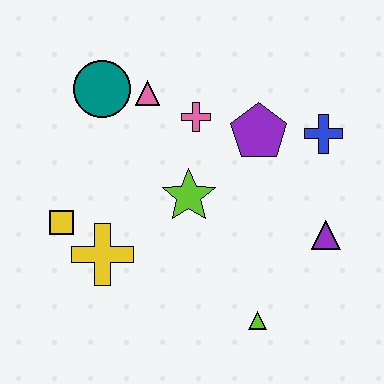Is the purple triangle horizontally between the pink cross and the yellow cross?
No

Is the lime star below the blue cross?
Yes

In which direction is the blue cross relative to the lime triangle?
The blue cross is above the lime triangle.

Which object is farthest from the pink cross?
The lime triangle is farthest from the pink cross.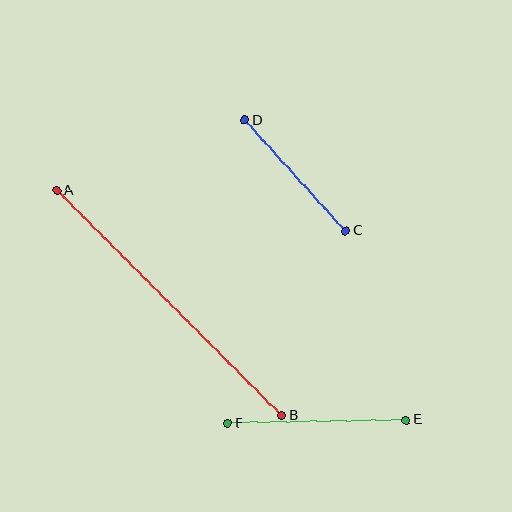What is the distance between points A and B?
The distance is approximately 318 pixels.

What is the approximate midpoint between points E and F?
The midpoint is at approximately (317, 422) pixels.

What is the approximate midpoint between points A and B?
The midpoint is at approximately (169, 303) pixels.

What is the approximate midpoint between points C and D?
The midpoint is at approximately (295, 176) pixels.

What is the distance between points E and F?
The distance is approximately 178 pixels.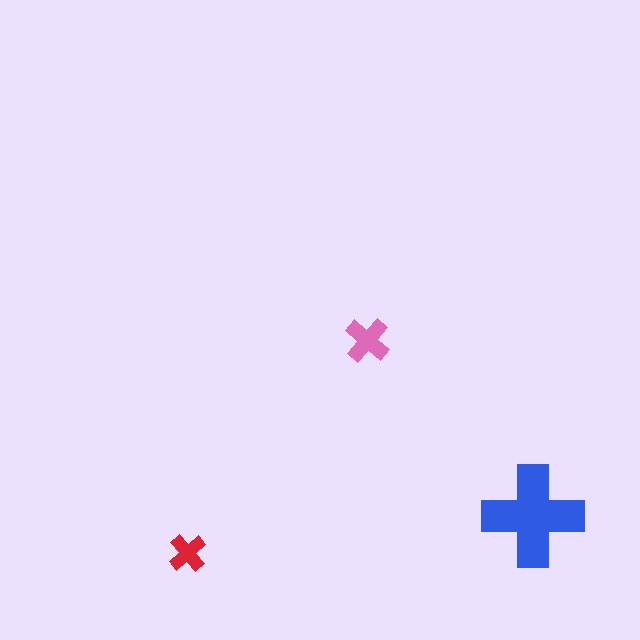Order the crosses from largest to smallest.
the blue one, the pink one, the red one.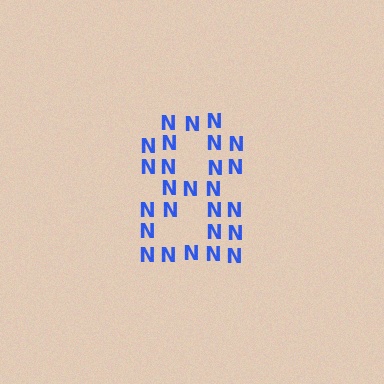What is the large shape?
The large shape is the digit 8.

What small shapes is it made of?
It is made of small letter N's.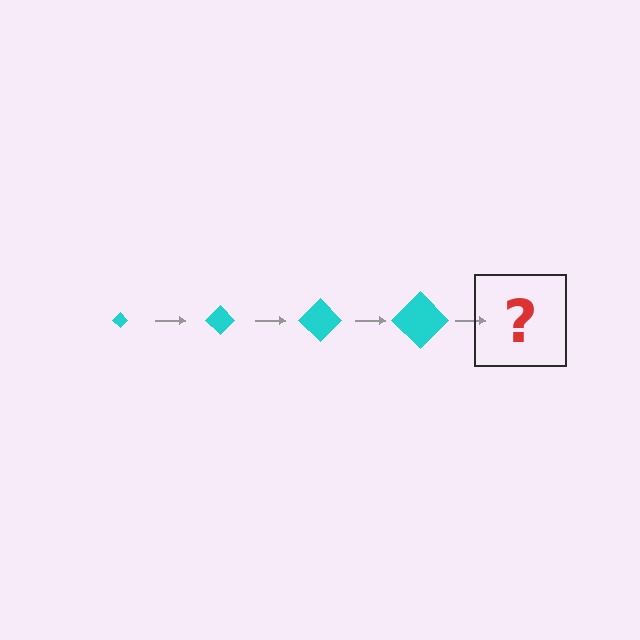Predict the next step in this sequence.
The next step is a cyan diamond, larger than the previous one.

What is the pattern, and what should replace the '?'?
The pattern is that the diamond gets progressively larger each step. The '?' should be a cyan diamond, larger than the previous one.